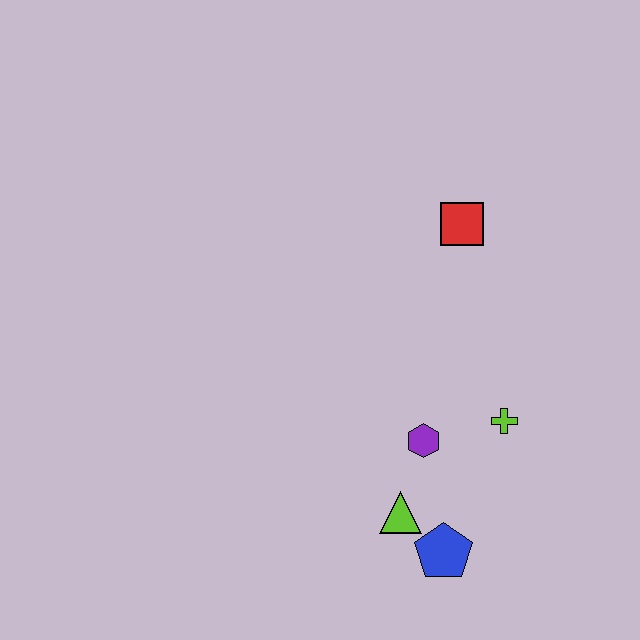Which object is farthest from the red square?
The blue pentagon is farthest from the red square.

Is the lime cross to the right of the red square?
Yes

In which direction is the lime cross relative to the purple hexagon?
The lime cross is to the right of the purple hexagon.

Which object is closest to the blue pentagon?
The lime triangle is closest to the blue pentagon.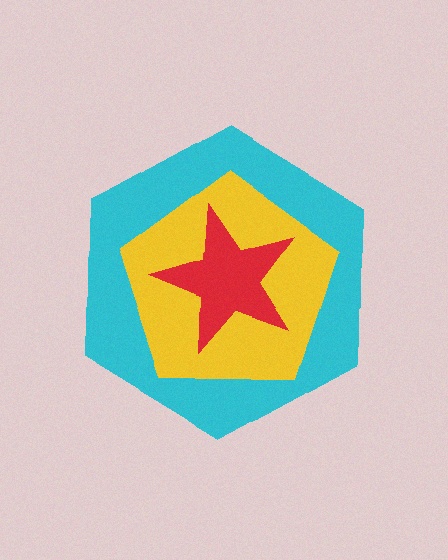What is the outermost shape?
The cyan hexagon.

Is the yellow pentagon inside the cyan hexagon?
Yes.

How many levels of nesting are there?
3.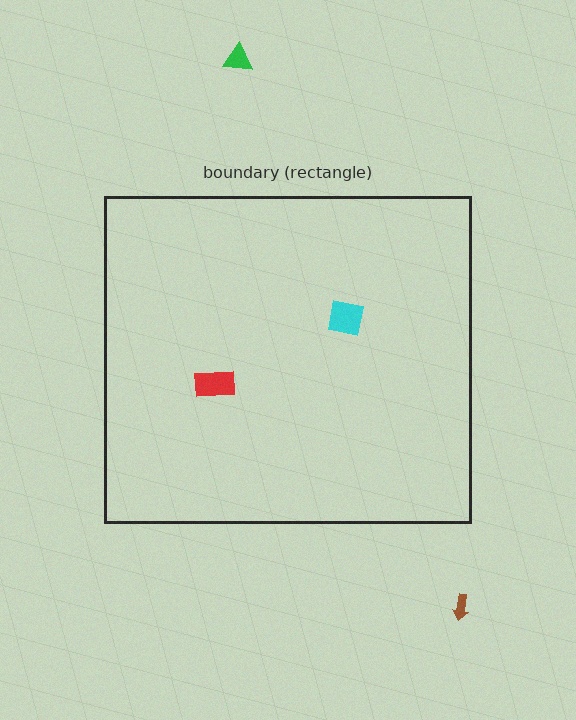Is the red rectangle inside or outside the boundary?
Inside.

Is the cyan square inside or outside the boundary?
Inside.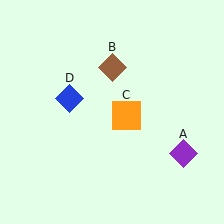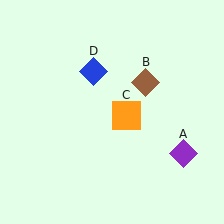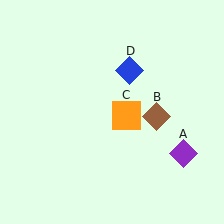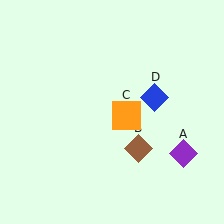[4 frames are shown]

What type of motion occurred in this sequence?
The brown diamond (object B), blue diamond (object D) rotated clockwise around the center of the scene.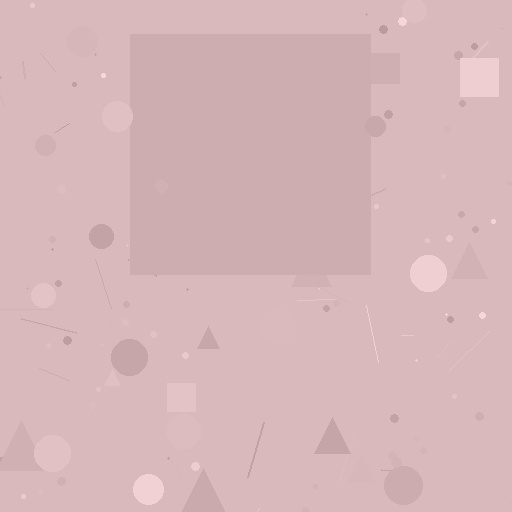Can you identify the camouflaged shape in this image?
The camouflaged shape is a square.